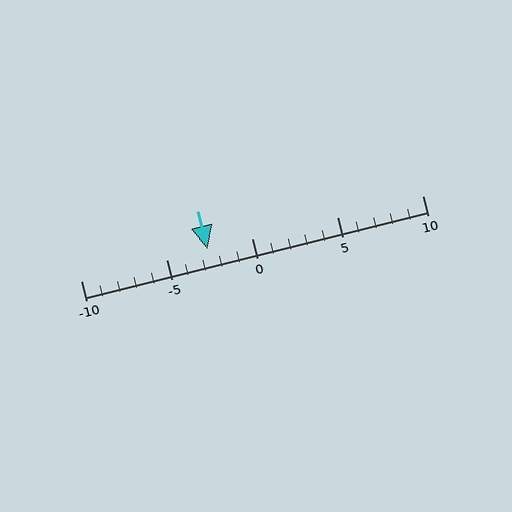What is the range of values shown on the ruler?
The ruler shows values from -10 to 10.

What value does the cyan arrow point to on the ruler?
The cyan arrow points to approximately -3.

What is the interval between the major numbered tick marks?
The major tick marks are spaced 5 units apart.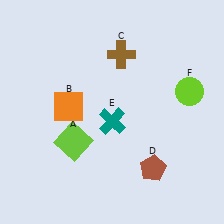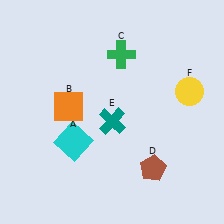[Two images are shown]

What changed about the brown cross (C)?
In Image 1, C is brown. In Image 2, it changed to green.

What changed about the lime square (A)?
In Image 1, A is lime. In Image 2, it changed to cyan.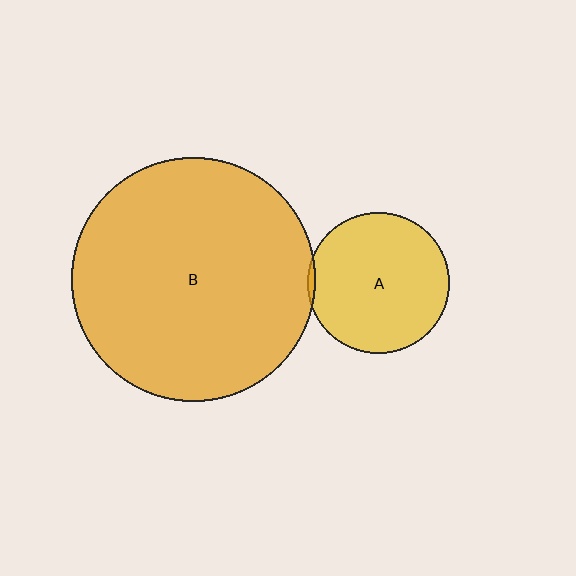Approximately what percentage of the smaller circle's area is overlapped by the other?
Approximately 5%.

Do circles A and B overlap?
Yes.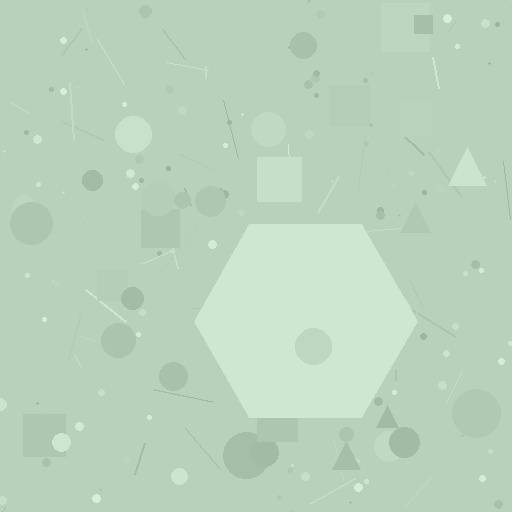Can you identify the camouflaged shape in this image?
The camouflaged shape is a hexagon.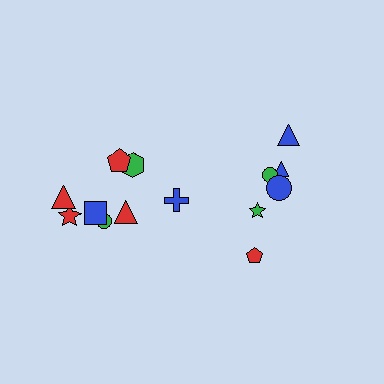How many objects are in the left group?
There are 8 objects.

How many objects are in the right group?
There are 6 objects.